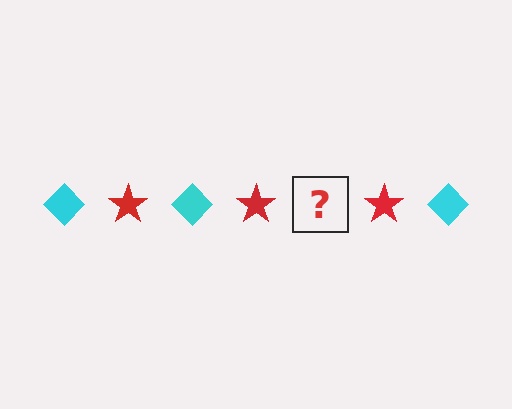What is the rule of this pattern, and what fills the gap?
The rule is that the pattern alternates between cyan diamond and red star. The gap should be filled with a cyan diamond.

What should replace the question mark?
The question mark should be replaced with a cyan diamond.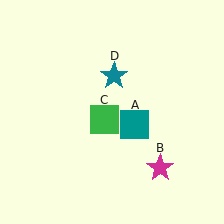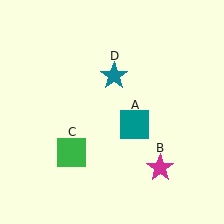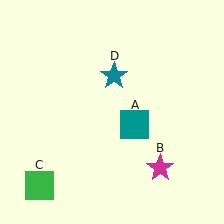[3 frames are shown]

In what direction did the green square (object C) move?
The green square (object C) moved down and to the left.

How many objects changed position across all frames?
1 object changed position: green square (object C).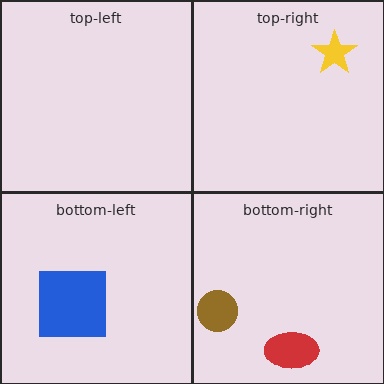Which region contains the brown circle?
The bottom-right region.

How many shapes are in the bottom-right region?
2.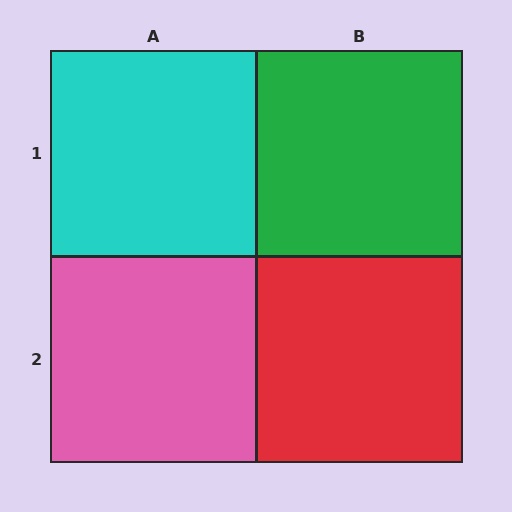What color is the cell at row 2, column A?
Pink.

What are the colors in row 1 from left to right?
Cyan, green.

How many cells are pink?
1 cell is pink.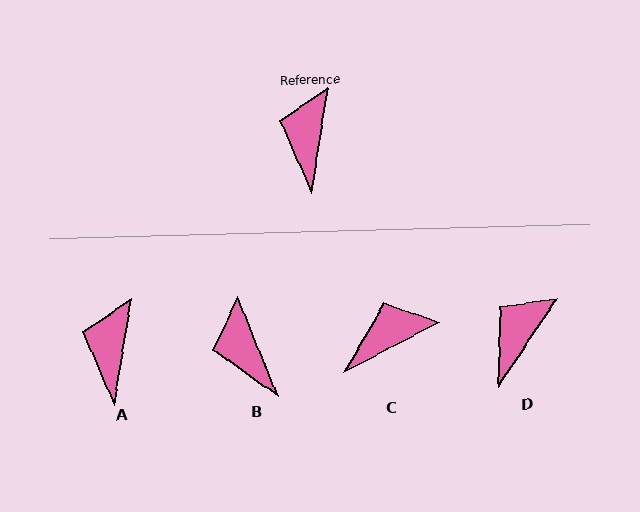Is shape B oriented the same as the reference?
No, it is off by about 31 degrees.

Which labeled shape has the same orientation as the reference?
A.